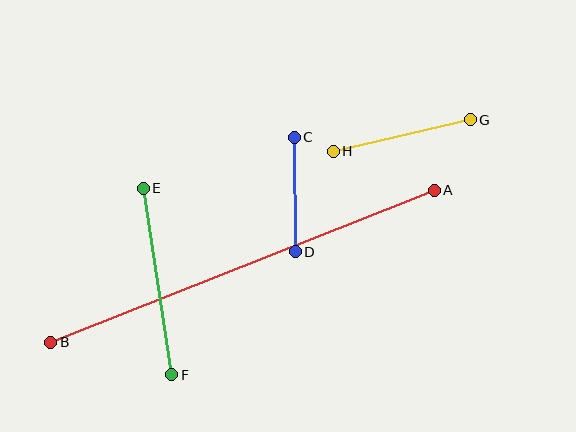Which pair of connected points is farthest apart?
Points A and B are farthest apart.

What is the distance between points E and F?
The distance is approximately 189 pixels.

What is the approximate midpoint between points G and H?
The midpoint is at approximately (402, 135) pixels.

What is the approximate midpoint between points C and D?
The midpoint is at approximately (295, 194) pixels.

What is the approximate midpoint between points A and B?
The midpoint is at approximately (243, 266) pixels.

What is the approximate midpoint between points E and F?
The midpoint is at approximately (158, 281) pixels.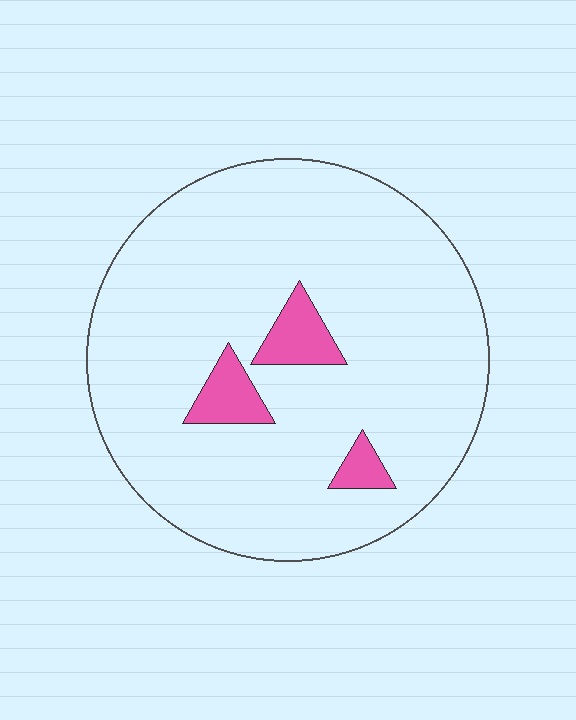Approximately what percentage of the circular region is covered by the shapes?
Approximately 10%.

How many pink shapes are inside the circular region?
3.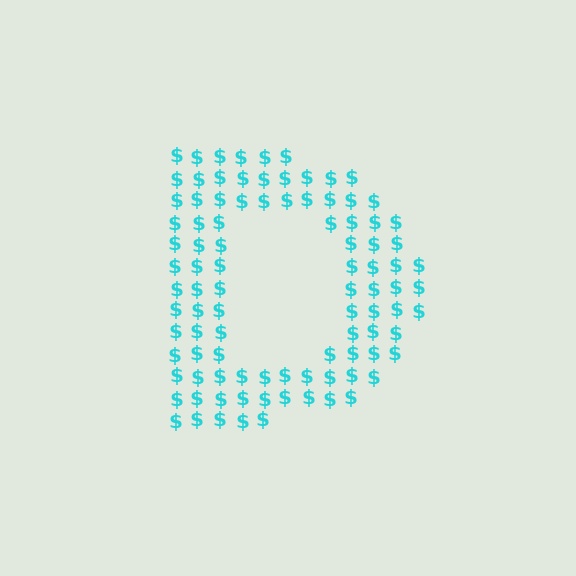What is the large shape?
The large shape is the letter D.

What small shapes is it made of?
It is made of small dollar signs.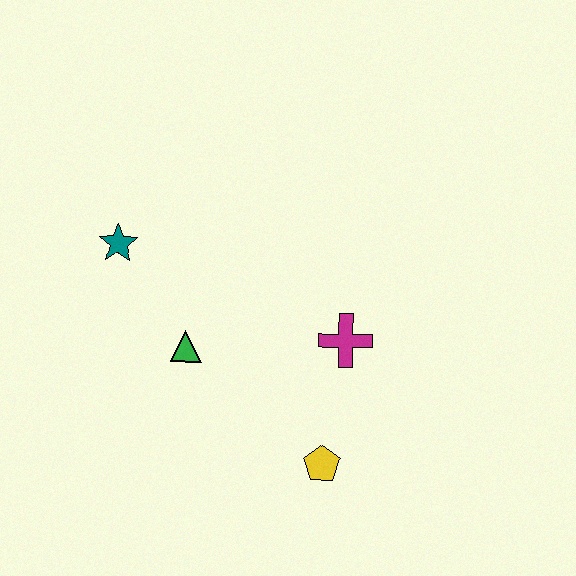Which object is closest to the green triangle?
The teal star is closest to the green triangle.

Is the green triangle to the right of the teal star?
Yes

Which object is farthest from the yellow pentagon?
The teal star is farthest from the yellow pentagon.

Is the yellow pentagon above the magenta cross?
No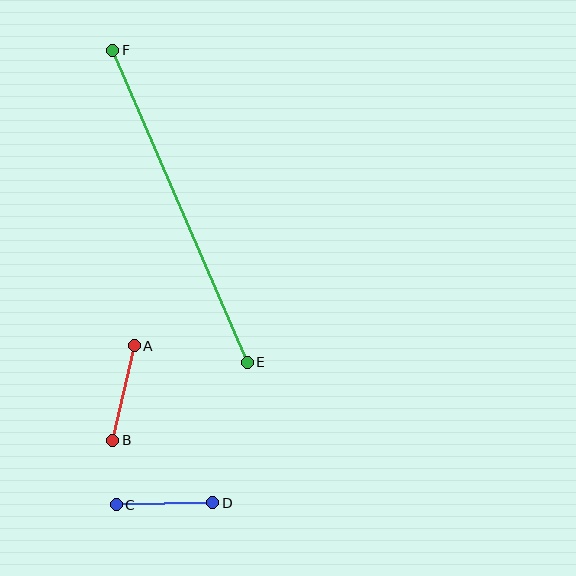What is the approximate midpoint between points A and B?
The midpoint is at approximately (123, 393) pixels.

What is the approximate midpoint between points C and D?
The midpoint is at approximately (164, 504) pixels.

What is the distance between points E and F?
The distance is approximately 340 pixels.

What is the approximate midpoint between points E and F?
The midpoint is at approximately (180, 206) pixels.